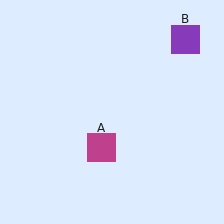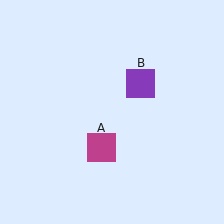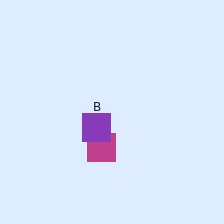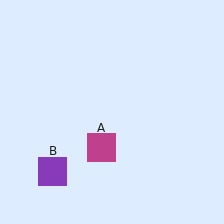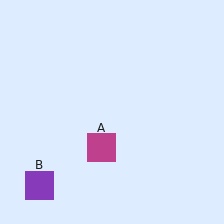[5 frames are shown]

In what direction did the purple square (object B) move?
The purple square (object B) moved down and to the left.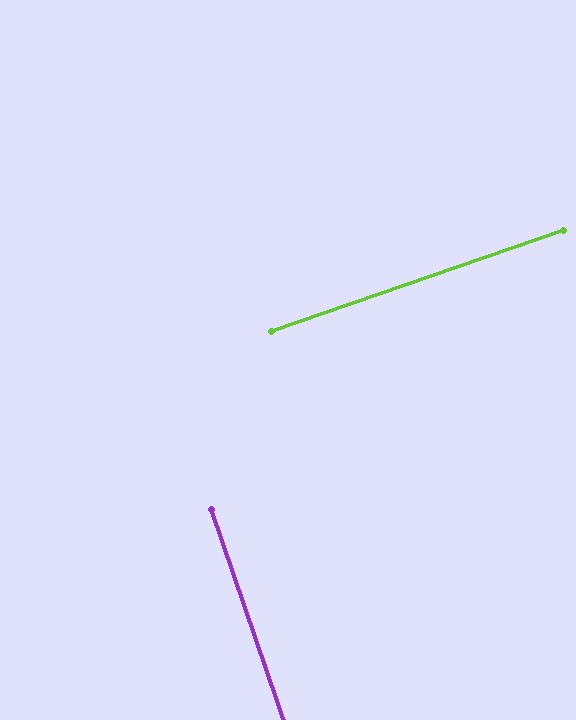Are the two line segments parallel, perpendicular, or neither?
Perpendicular — they meet at approximately 90°.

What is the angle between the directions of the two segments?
Approximately 90 degrees.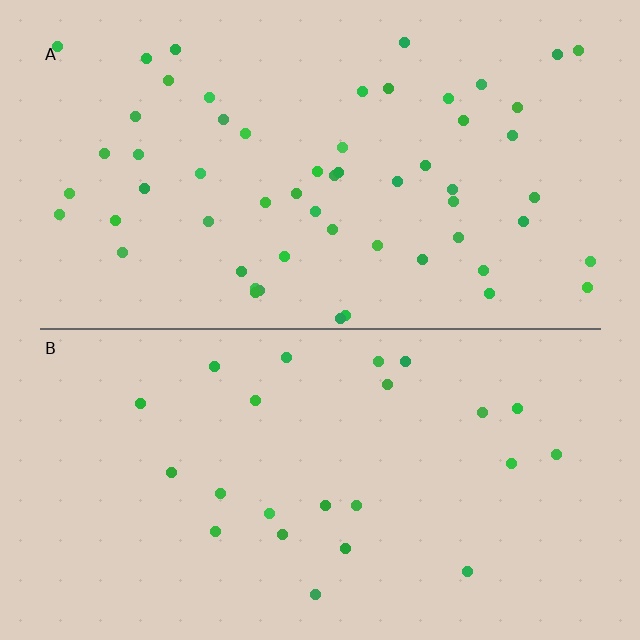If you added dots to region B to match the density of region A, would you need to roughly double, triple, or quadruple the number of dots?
Approximately double.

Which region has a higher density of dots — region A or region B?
A (the top).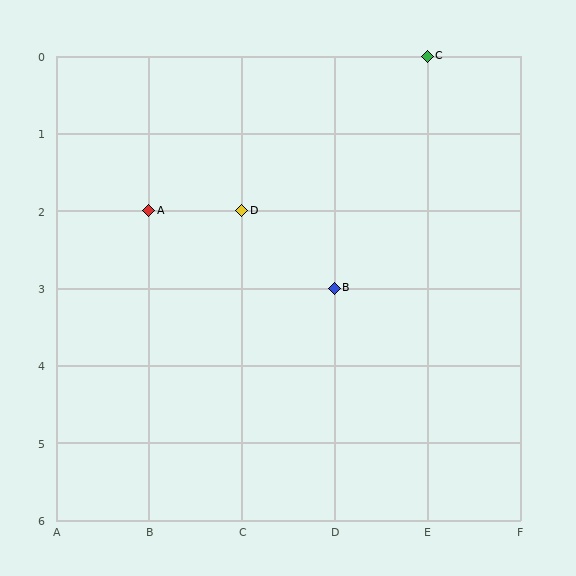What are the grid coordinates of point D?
Point D is at grid coordinates (C, 2).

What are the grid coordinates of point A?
Point A is at grid coordinates (B, 2).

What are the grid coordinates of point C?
Point C is at grid coordinates (E, 0).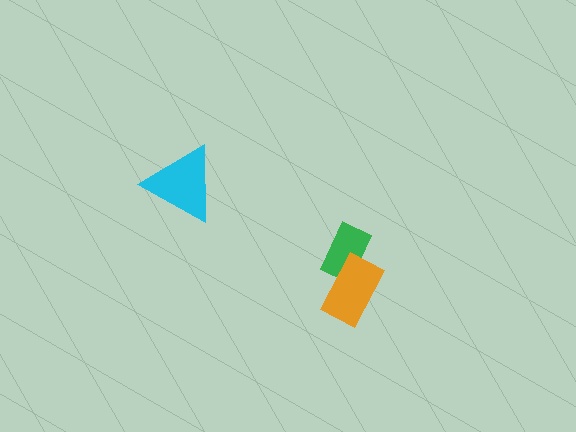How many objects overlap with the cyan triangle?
0 objects overlap with the cyan triangle.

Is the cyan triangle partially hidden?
No, no other shape covers it.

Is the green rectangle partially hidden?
Yes, it is partially covered by another shape.